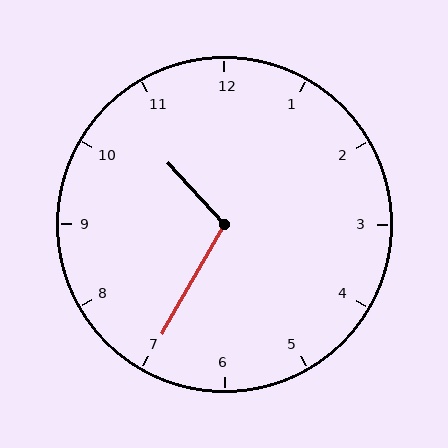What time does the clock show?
10:35.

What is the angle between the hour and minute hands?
Approximately 108 degrees.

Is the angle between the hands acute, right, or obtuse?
It is obtuse.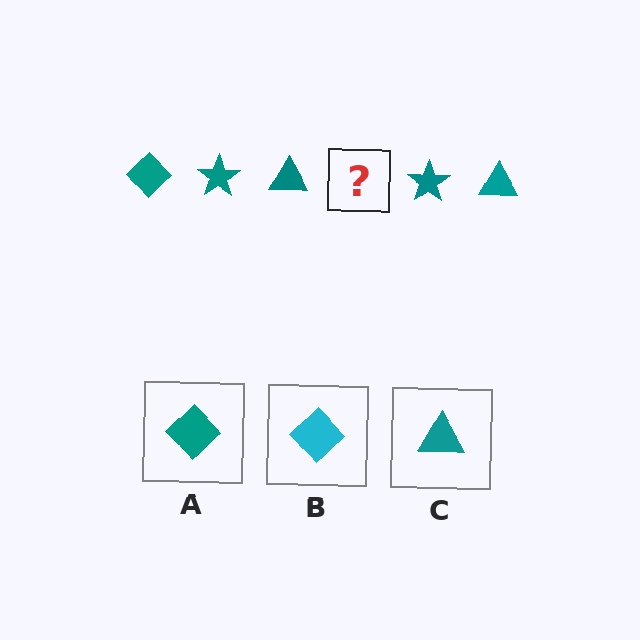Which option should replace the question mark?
Option A.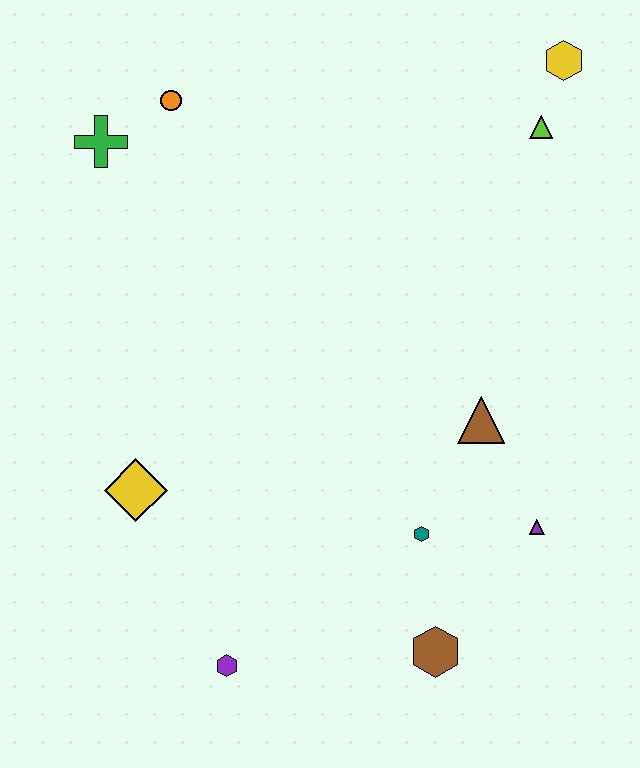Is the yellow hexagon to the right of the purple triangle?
Yes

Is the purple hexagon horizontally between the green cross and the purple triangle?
Yes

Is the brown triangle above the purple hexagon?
Yes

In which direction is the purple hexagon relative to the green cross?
The purple hexagon is below the green cross.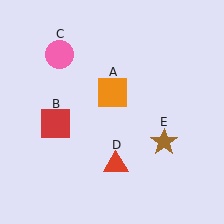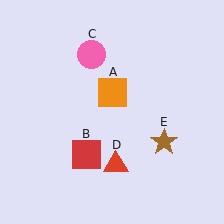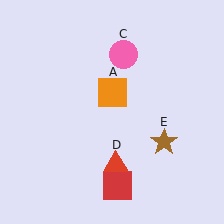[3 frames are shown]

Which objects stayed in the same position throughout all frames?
Orange square (object A) and red triangle (object D) and brown star (object E) remained stationary.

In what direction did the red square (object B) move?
The red square (object B) moved down and to the right.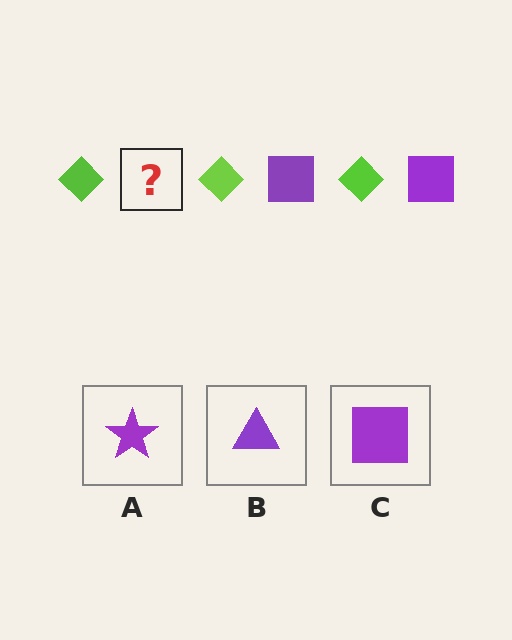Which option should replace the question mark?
Option C.